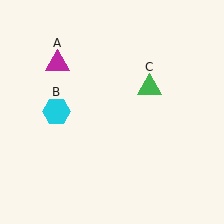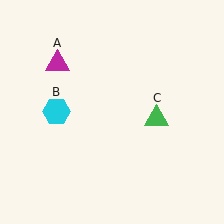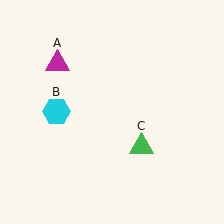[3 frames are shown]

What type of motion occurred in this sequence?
The green triangle (object C) rotated clockwise around the center of the scene.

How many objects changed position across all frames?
1 object changed position: green triangle (object C).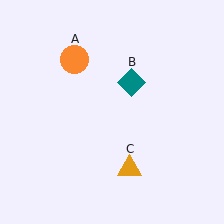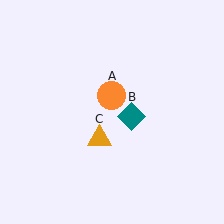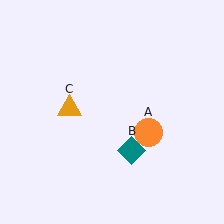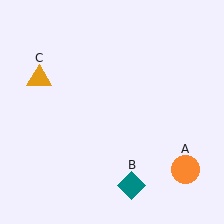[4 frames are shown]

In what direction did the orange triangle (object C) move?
The orange triangle (object C) moved up and to the left.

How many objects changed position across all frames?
3 objects changed position: orange circle (object A), teal diamond (object B), orange triangle (object C).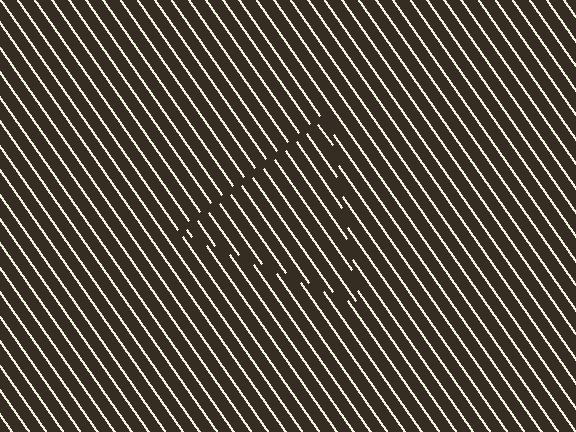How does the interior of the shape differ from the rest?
The interior of the shape contains the same grating, shifted by half a period — the contour is defined by the phase discontinuity where line-ends from the inner and outer gratings abut.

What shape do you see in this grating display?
An illusory triangle. The interior of the shape contains the same grating, shifted by half a period — the contour is defined by the phase discontinuity where line-ends from the inner and outer gratings abut.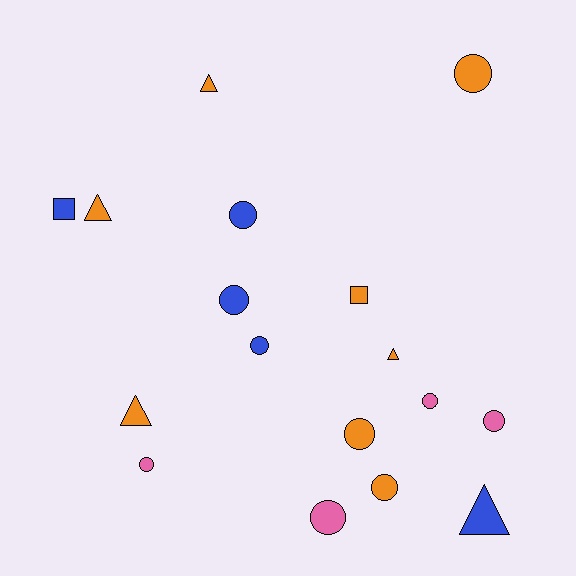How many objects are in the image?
There are 17 objects.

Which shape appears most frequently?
Circle, with 10 objects.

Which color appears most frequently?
Orange, with 8 objects.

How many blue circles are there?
There are 3 blue circles.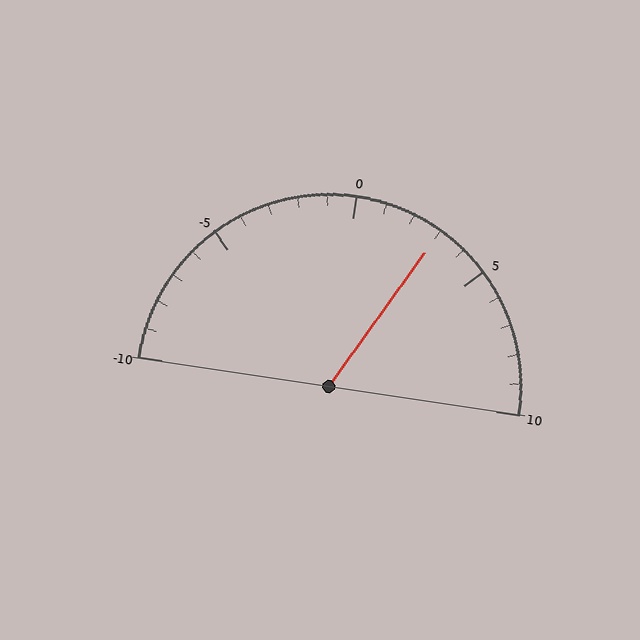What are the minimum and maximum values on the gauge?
The gauge ranges from -10 to 10.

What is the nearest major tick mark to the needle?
The nearest major tick mark is 5.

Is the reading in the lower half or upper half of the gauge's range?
The reading is in the upper half of the range (-10 to 10).